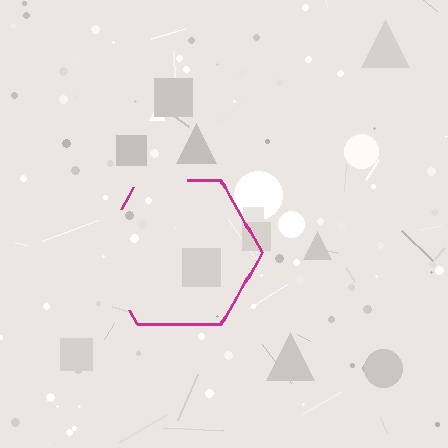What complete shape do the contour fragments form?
The contour fragments form a hexagon.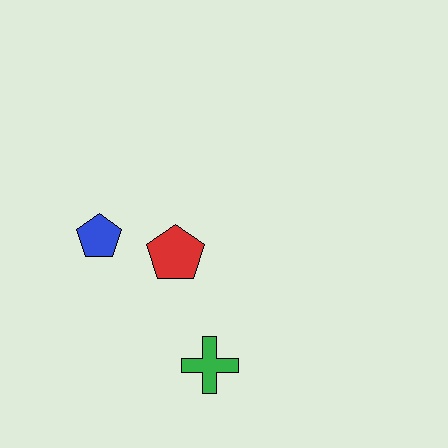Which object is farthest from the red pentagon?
The green cross is farthest from the red pentagon.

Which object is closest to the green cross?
The red pentagon is closest to the green cross.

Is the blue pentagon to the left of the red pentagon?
Yes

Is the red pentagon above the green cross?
Yes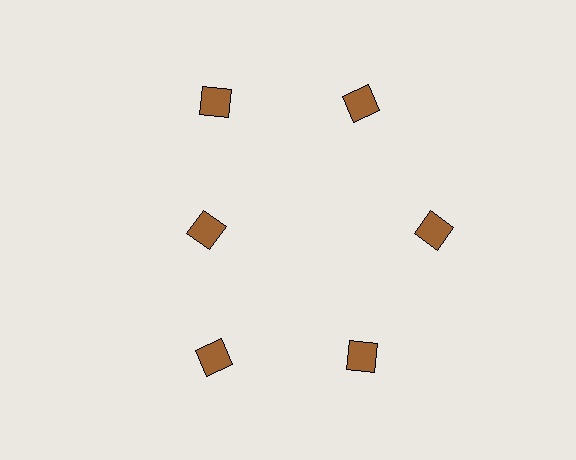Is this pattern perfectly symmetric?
No. The 6 brown diamonds are arranged in a ring, but one element near the 9 o'clock position is pulled inward toward the center, breaking the 6-fold rotational symmetry.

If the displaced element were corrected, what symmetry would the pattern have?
It would have 6-fold rotational symmetry — the pattern would map onto itself every 60 degrees.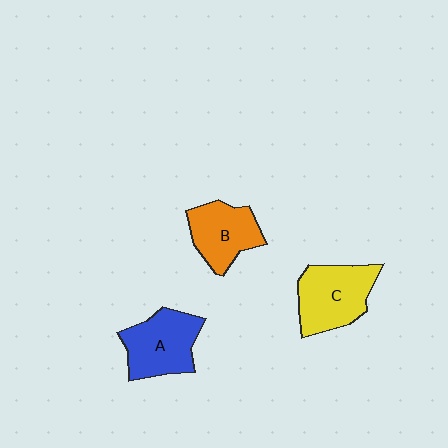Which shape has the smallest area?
Shape B (orange).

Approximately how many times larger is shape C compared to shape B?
Approximately 1.2 times.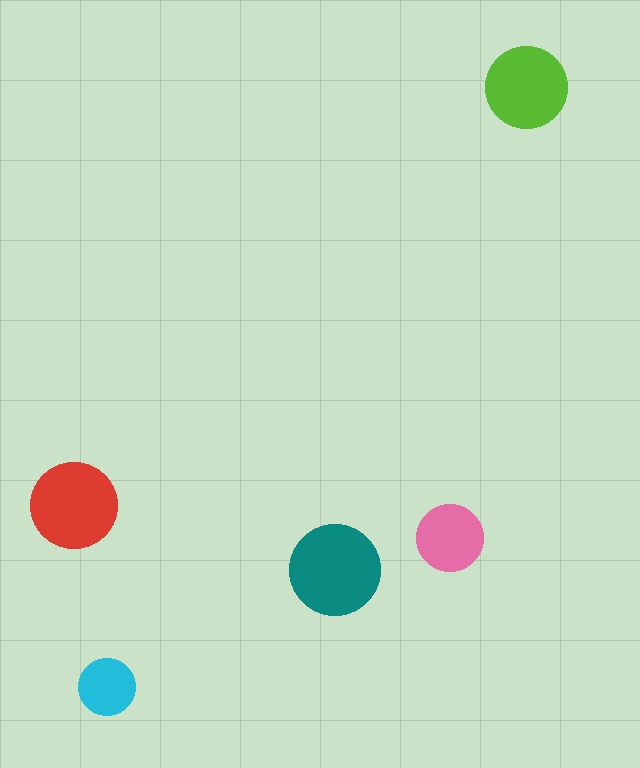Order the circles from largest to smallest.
the teal one, the red one, the lime one, the pink one, the cyan one.